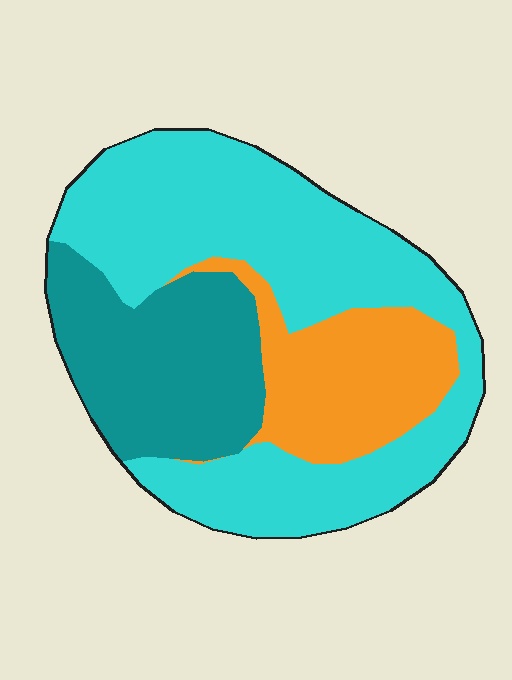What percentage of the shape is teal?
Teal takes up about one quarter (1/4) of the shape.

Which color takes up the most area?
Cyan, at roughly 55%.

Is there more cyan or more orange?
Cyan.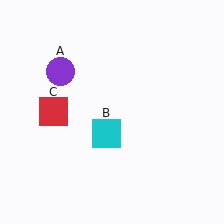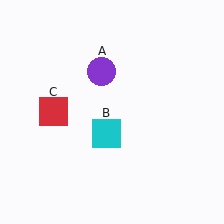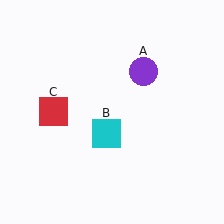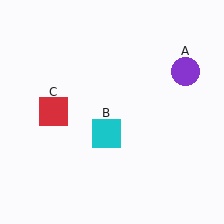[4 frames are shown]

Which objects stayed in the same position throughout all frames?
Cyan square (object B) and red square (object C) remained stationary.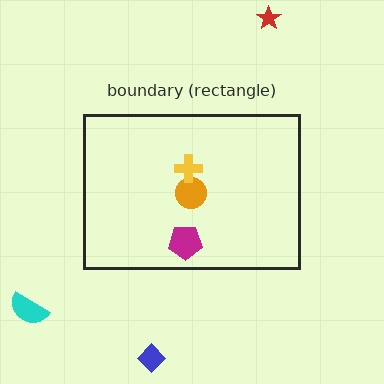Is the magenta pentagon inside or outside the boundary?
Inside.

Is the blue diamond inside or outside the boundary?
Outside.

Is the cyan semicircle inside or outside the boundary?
Outside.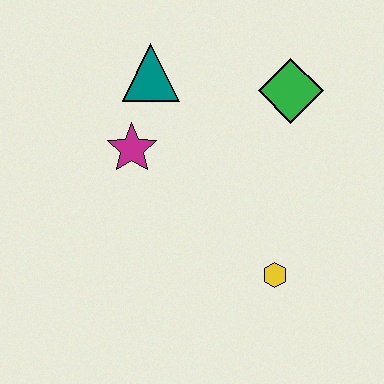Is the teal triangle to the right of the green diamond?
No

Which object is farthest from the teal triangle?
The yellow hexagon is farthest from the teal triangle.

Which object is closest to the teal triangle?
The magenta star is closest to the teal triangle.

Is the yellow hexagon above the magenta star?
No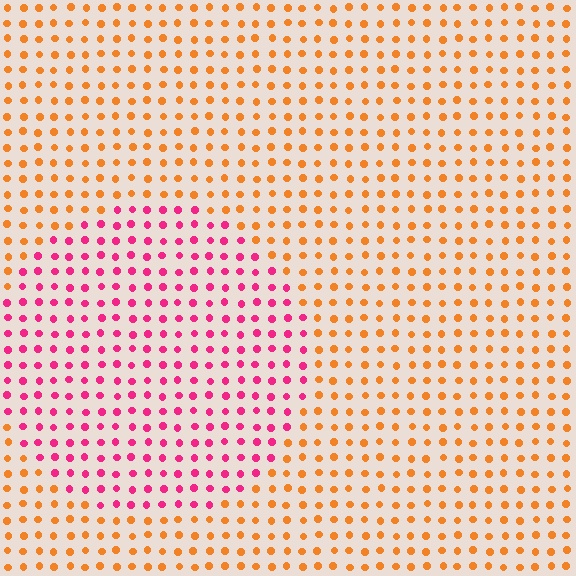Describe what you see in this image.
The image is filled with small orange elements in a uniform arrangement. A circle-shaped region is visible where the elements are tinted to a slightly different hue, forming a subtle color boundary.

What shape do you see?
I see a circle.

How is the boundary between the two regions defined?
The boundary is defined purely by a slight shift in hue (about 56 degrees). Spacing, size, and orientation are identical on both sides.